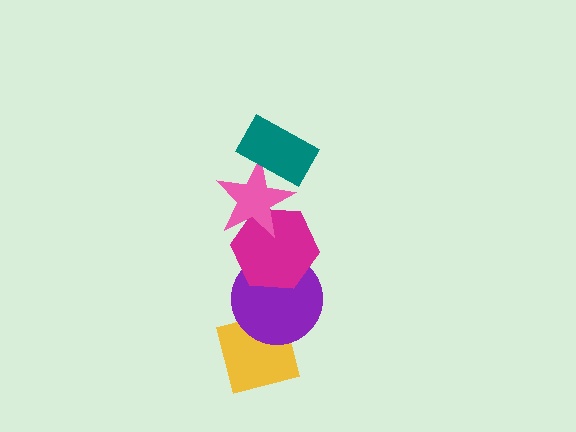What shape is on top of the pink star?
The teal rectangle is on top of the pink star.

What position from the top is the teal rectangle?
The teal rectangle is 1st from the top.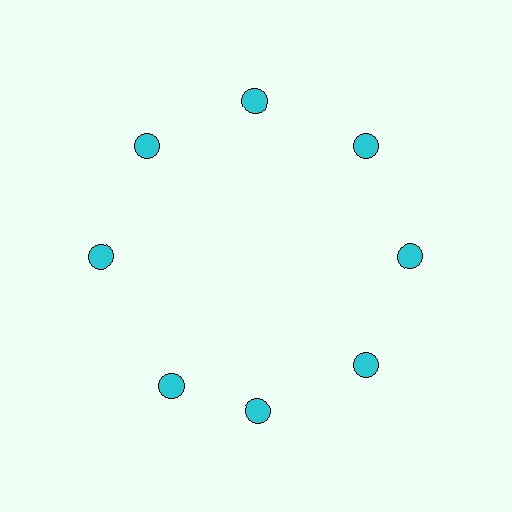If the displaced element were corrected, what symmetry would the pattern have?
It would have 8-fold rotational symmetry — the pattern would map onto itself every 45 degrees.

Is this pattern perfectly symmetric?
No. The 8 cyan circles are arranged in a ring, but one element near the 8 o'clock position is rotated out of alignment along the ring, breaking the 8-fold rotational symmetry.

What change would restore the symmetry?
The symmetry would be restored by rotating it back into even spacing with its neighbors so that all 8 circles sit at equal angles and equal distance from the center.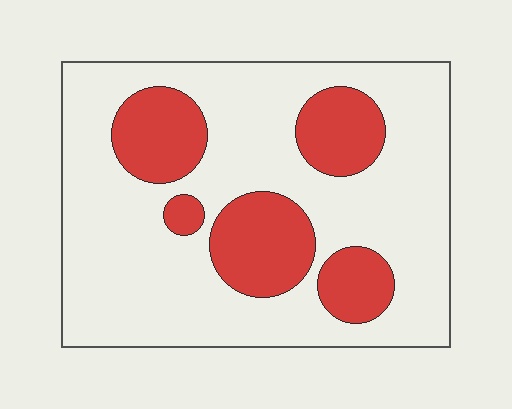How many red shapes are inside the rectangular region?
5.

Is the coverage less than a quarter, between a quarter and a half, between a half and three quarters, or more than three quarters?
Between a quarter and a half.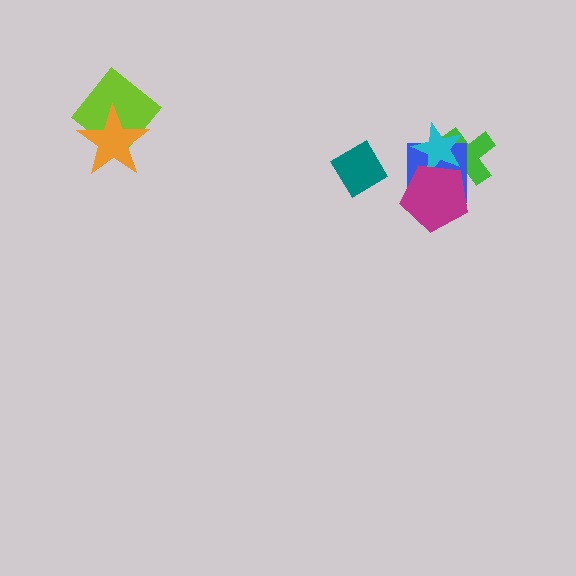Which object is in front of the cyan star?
The magenta pentagon is in front of the cyan star.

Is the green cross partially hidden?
Yes, it is partially covered by another shape.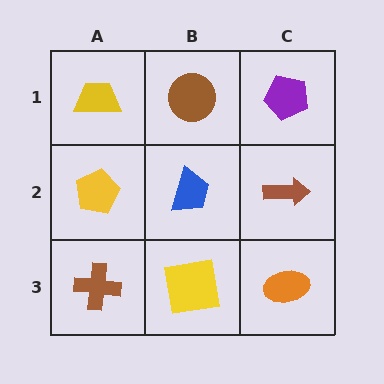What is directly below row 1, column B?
A blue trapezoid.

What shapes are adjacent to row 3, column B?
A blue trapezoid (row 2, column B), a brown cross (row 3, column A), an orange ellipse (row 3, column C).